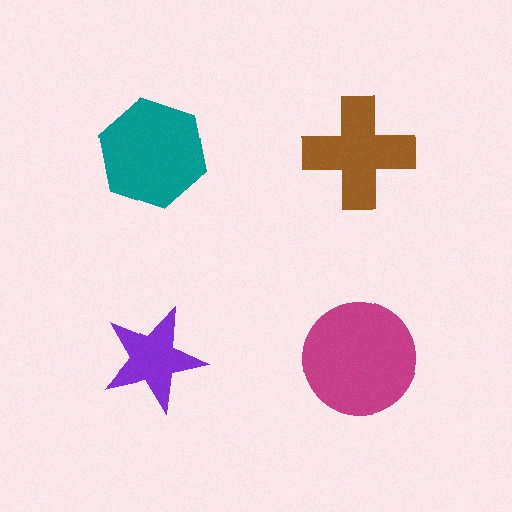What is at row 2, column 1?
A purple star.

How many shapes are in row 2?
2 shapes.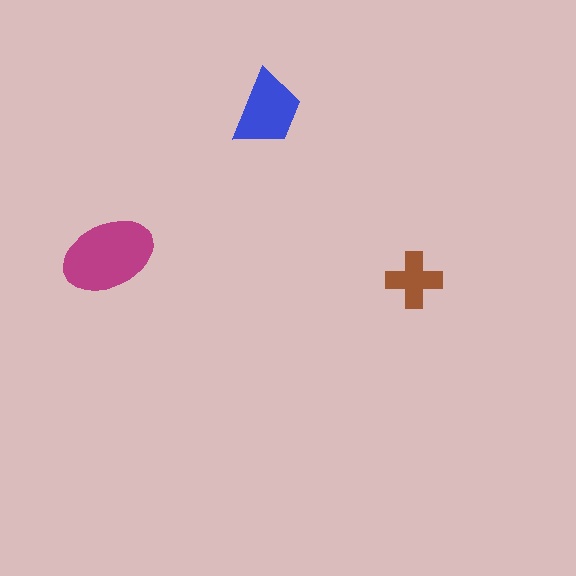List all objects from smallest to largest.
The brown cross, the blue trapezoid, the magenta ellipse.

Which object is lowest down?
The brown cross is bottommost.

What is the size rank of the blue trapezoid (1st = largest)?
2nd.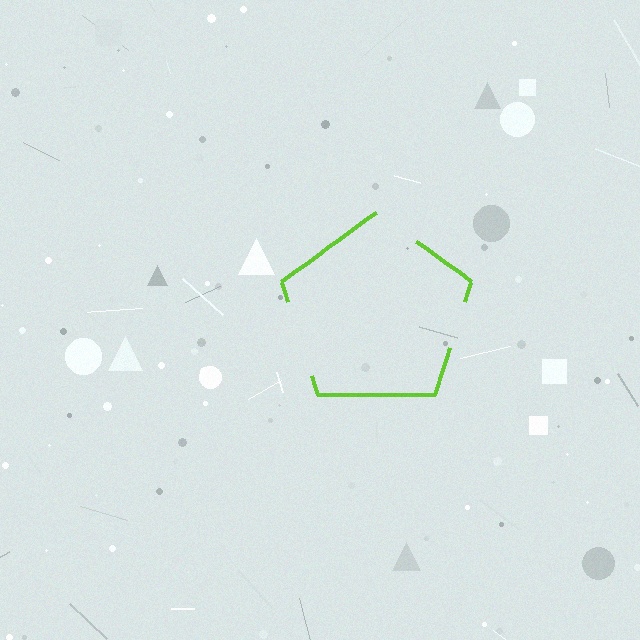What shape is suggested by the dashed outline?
The dashed outline suggests a pentagon.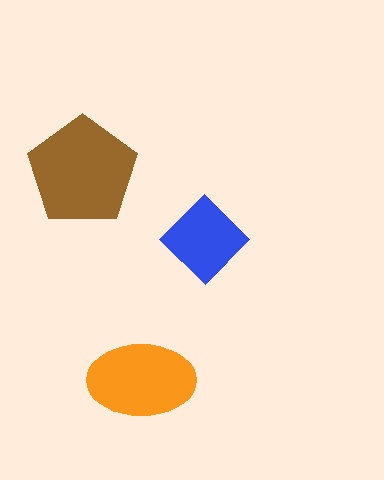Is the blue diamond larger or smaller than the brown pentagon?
Smaller.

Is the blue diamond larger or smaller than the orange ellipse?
Smaller.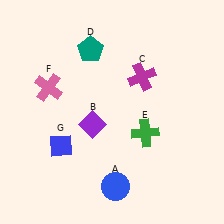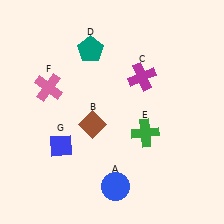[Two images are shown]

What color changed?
The diamond (B) changed from purple in Image 1 to brown in Image 2.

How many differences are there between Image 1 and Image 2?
There is 1 difference between the two images.